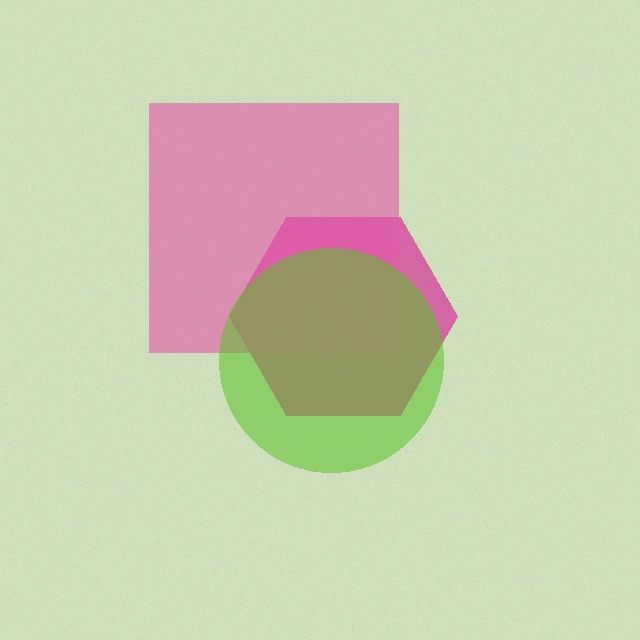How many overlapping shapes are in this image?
There are 3 overlapping shapes in the image.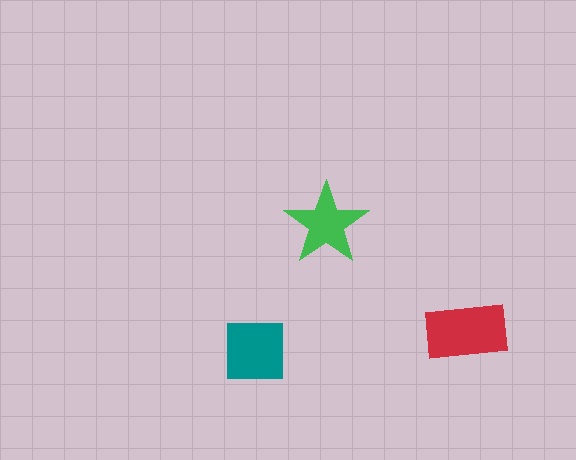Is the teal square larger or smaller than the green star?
Larger.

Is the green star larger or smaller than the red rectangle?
Smaller.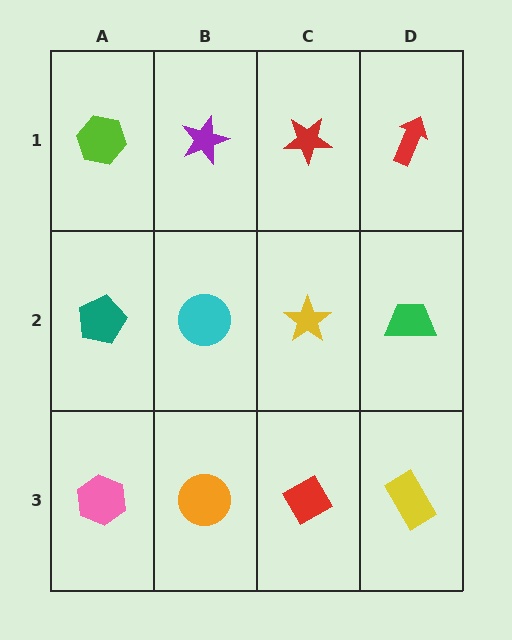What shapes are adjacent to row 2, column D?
A red arrow (row 1, column D), a yellow rectangle (row 3, column D), a yellow star (row 2, column C).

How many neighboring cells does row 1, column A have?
2.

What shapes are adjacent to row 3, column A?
A teal pentagon (row 2, column A), an orange circle (row 3, column B).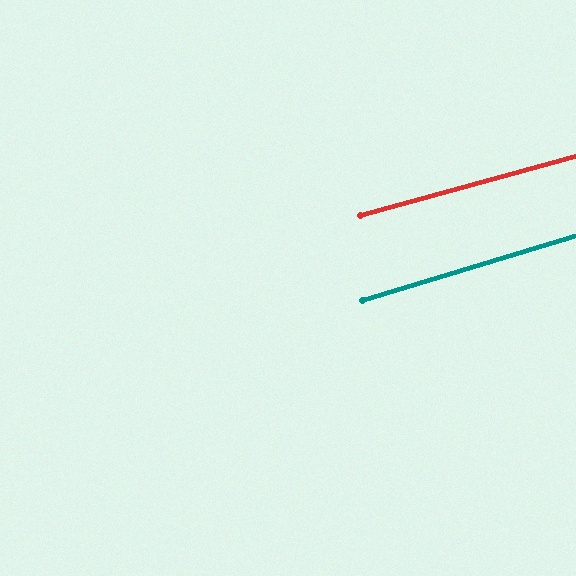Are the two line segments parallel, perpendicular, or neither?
Parallel — their directions differ by only 1.5°.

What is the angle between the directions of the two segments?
Approximately 2 degrees.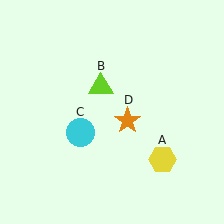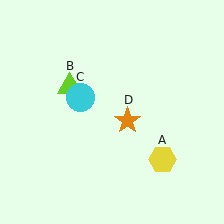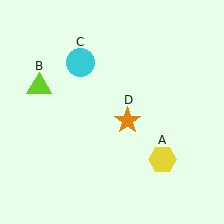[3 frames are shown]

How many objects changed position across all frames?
2 objects changed position: lime triangle (object B), cyan circle (object C).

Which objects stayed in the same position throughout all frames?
Yellow hexagon (object A) and orange star (object D) remained stationary.